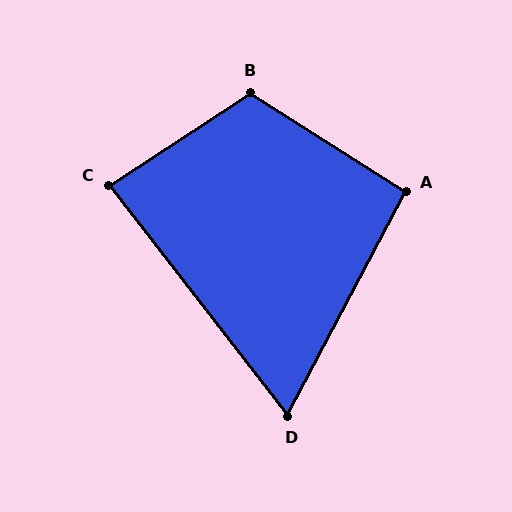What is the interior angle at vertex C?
Approximately 85 degrees (approximately right).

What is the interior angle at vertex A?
Approximately 95 degrees (approximately right).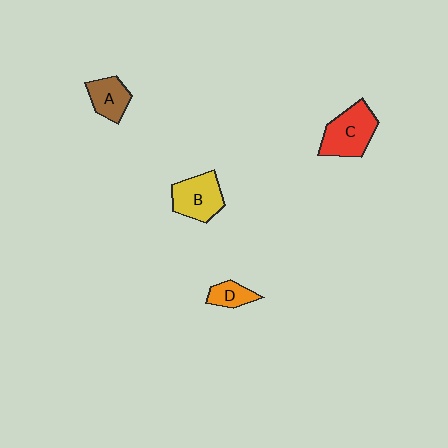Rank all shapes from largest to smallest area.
From largest to smallest: C (red), B (yellow), A (brown), D (orange).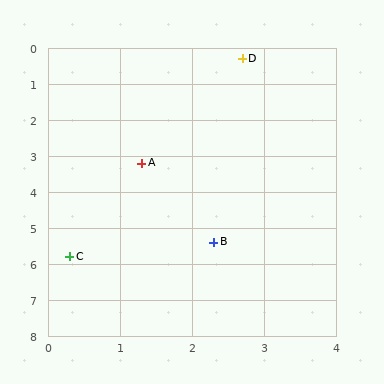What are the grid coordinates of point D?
Point D is at approximately (2.7, 0.3).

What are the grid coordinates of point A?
Point A is at approximately (1.3, 3.2).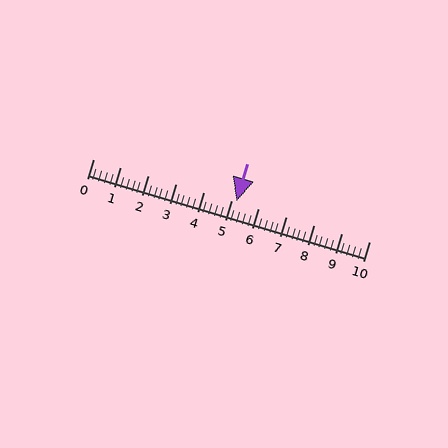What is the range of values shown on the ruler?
The ruler shows values from 0 to 10.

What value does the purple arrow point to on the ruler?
The purple arrow points to approximately 5.2.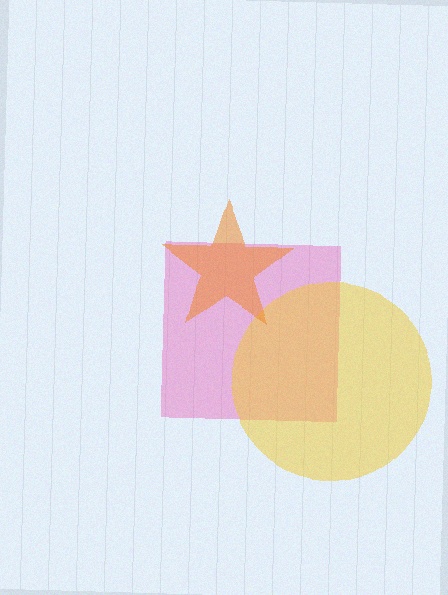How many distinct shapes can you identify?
There are 3 distinct shapes: a pink square, a yellow circle, an orange star.